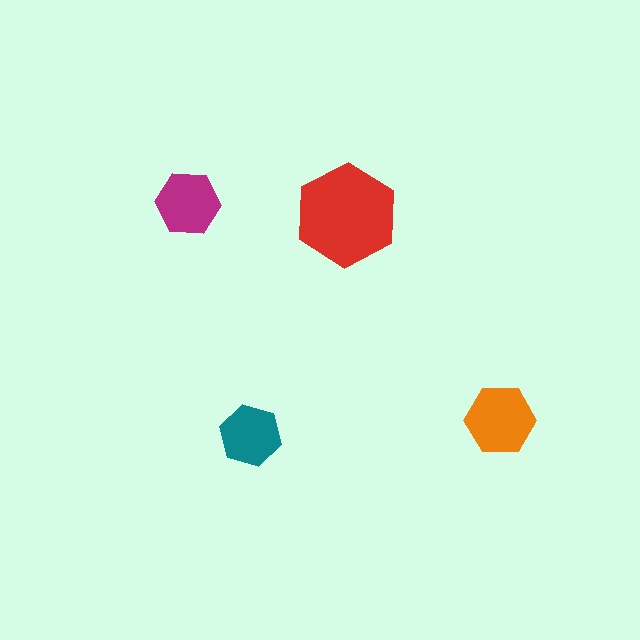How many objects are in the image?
There are 4 objects in the image.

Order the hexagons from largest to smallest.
the red one, the orange one, the magenta one, the teal one.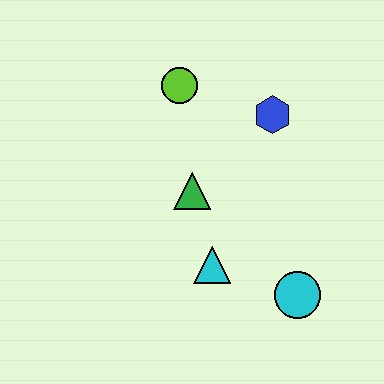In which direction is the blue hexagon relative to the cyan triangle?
The blue hexagon is above the cyan triangle.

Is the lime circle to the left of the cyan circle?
Yes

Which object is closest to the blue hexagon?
The lime circle is closest to the blue hexagon.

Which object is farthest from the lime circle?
The cyan circle is farthest from the lime circle.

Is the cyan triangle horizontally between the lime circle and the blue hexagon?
Yes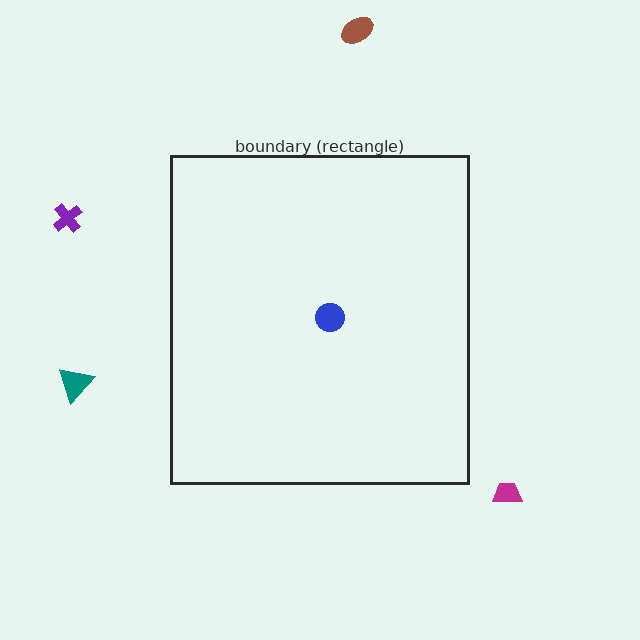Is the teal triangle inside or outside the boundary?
Outside.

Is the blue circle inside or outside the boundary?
Inside.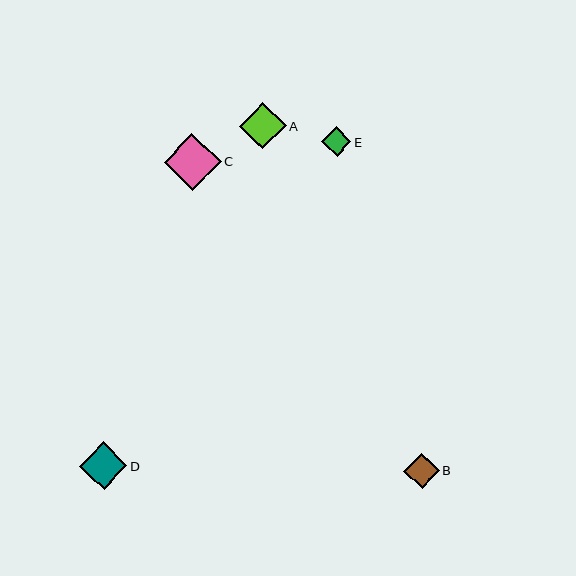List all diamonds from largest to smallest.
From largest to smallest: C, D, A, B, E.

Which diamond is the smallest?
Diamond E is the smallest with a size of approximately 29 pixels.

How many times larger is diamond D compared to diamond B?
Diamond D is approximately 1.3 times the size of diamond B.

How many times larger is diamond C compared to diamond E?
Diamond C is approximately 1.9 times the size of diamond E.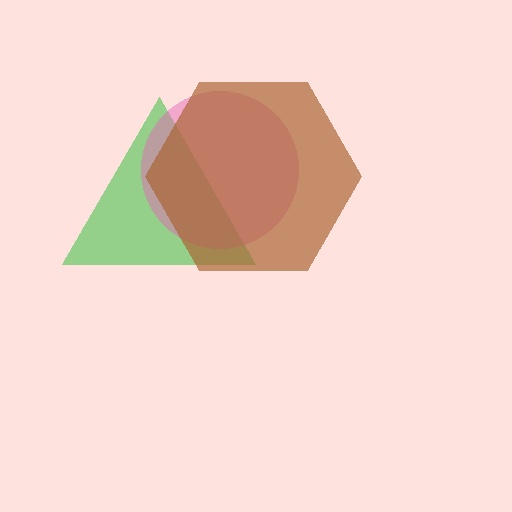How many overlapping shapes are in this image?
There are 3 overlapping shapes in the image.